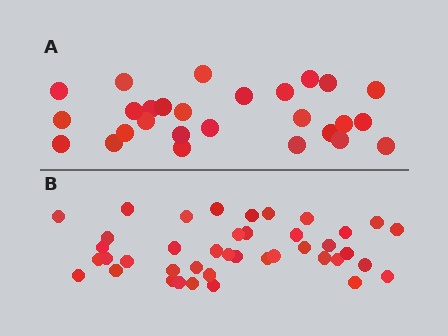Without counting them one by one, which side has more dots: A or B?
Region B (the bottom region) has more dots.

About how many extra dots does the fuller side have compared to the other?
Region B has approximately 15 more dots than region A.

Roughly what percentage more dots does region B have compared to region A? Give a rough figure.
About 50% more.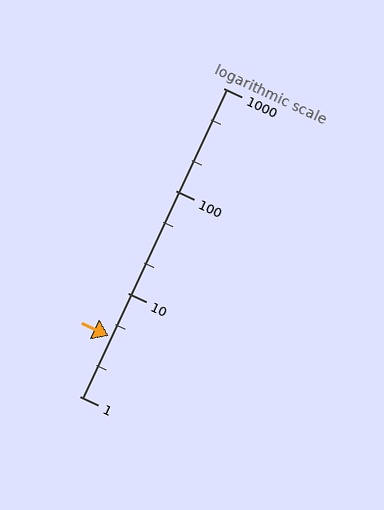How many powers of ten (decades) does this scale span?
The scale spans 3 decades, from 1 to 1000.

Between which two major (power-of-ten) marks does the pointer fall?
The pointer is between 1 and 10.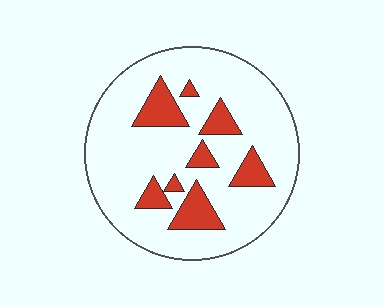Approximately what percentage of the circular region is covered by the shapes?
Approximately 20%.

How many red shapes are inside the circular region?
8.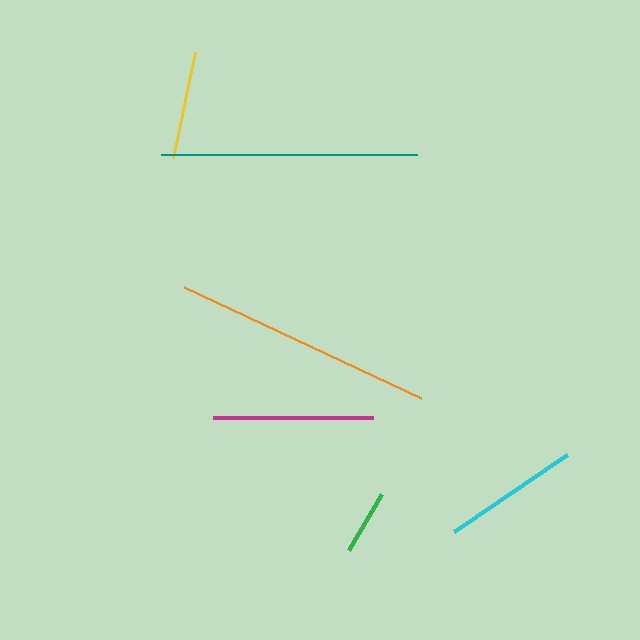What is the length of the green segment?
The green segment is approximately 65 pixels long.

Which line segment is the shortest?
The green line is the shortest at approximately 65 pixels.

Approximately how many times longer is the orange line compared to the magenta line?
The orange line is approximately 1.6 times the length of the magenta line.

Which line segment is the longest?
The orange line is the longest at approximately 261 pixels.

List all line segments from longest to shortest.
From longest to shortest: orange, teal, magenta, cyan, yellow, green.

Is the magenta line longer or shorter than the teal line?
The teal line is longer than the magenta line.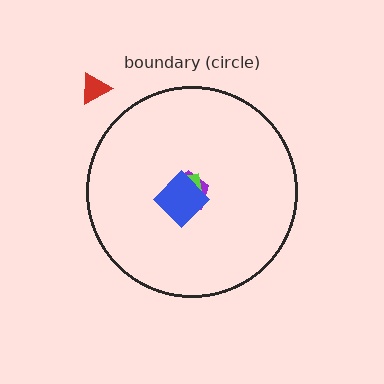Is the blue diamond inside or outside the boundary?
Inside.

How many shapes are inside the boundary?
3 inside, 1 outside.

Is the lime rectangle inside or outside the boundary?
Inside.